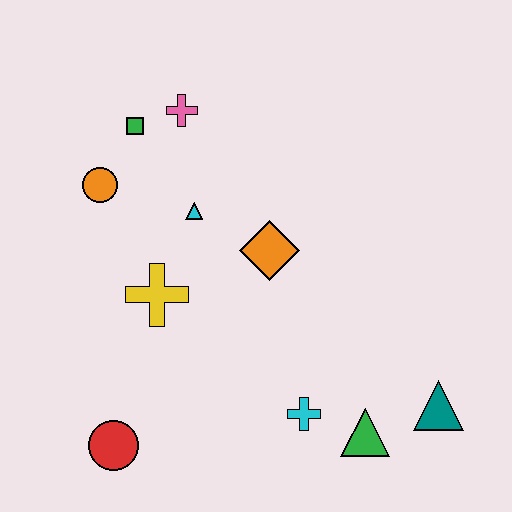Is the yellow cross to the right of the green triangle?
No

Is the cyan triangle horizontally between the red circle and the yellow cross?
No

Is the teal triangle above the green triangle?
Yes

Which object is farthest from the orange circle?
The teal triangle is farthest from the orange circle.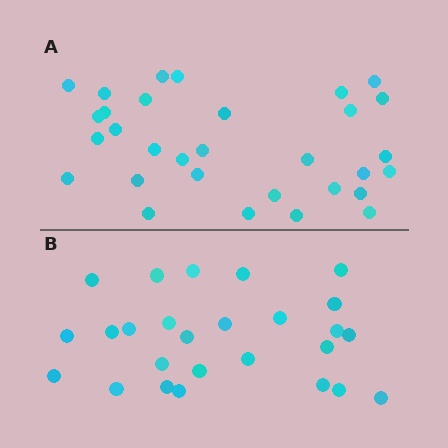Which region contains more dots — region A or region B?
Region A (the top region) has more dots.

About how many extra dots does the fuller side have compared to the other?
Region A has about 5 more dots than region B.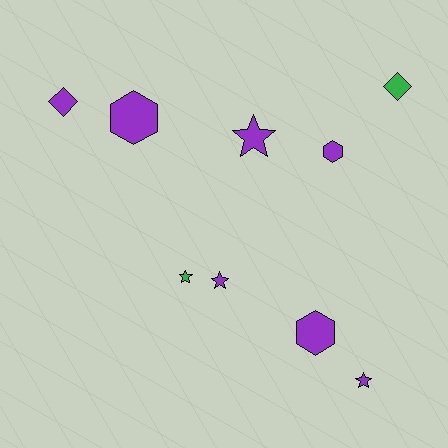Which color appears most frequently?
Purple, with 7 objects.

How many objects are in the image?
There are 9 objects.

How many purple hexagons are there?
There are 3 purple hexagons.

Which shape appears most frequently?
Star, with 4 objects.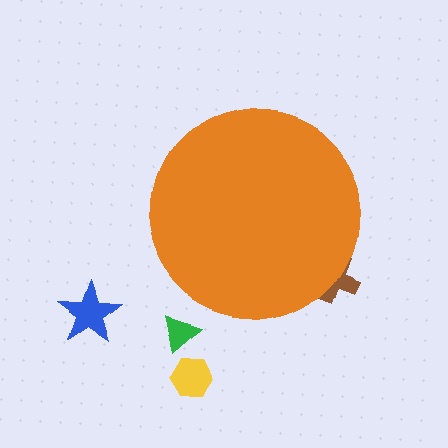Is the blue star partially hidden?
No, the blue star is fully visible.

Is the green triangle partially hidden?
No, the green triangle is fully visible.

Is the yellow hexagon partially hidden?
No, the yellow hexagon is fully visible.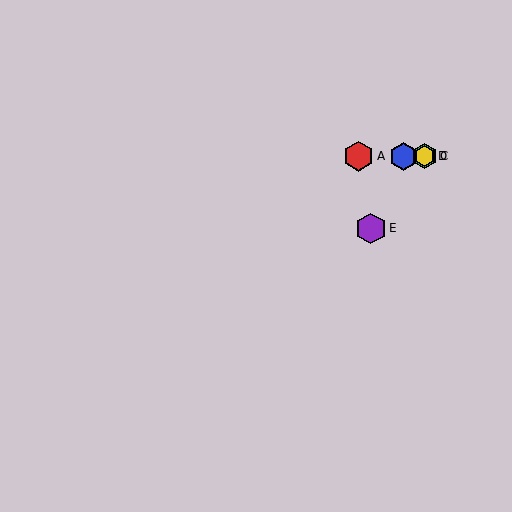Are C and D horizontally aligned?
Yes, both are at y≈156.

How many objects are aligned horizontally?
4 objects (A, B, C, D) are aligned horizontally.